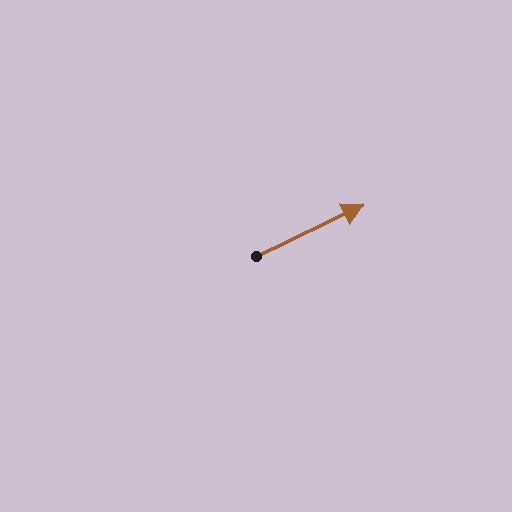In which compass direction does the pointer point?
Northeast.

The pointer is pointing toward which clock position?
Roughly 2 o'clock.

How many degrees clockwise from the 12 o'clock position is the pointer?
Approximately 65 degrees.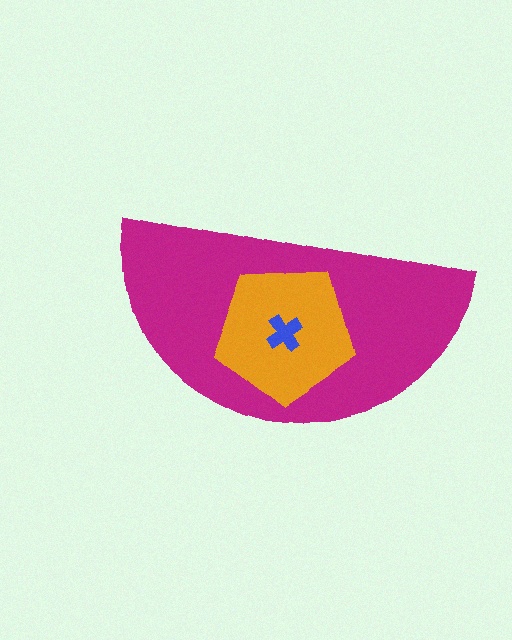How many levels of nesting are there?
3.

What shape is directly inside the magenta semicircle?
The orange pentagon.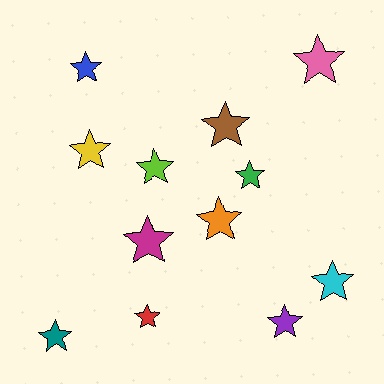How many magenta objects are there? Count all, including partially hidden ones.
There is 1 magenta object.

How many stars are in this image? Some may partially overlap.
There are 12 stars.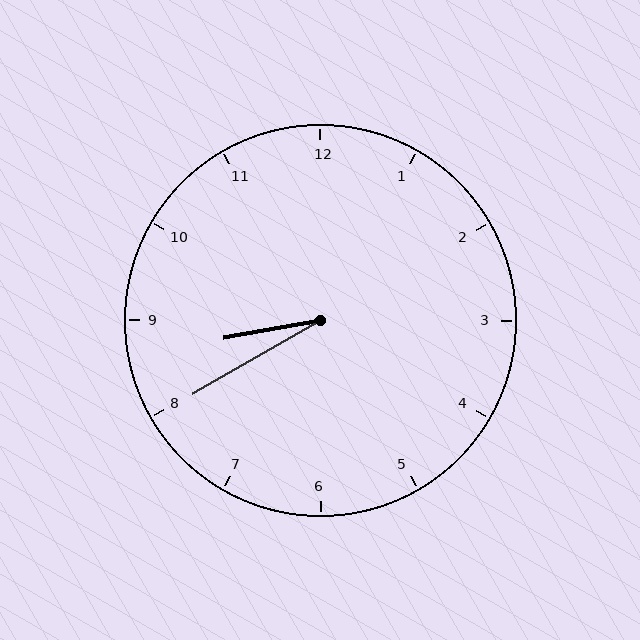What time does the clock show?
8:40.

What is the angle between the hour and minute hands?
Approximately 20 degrees.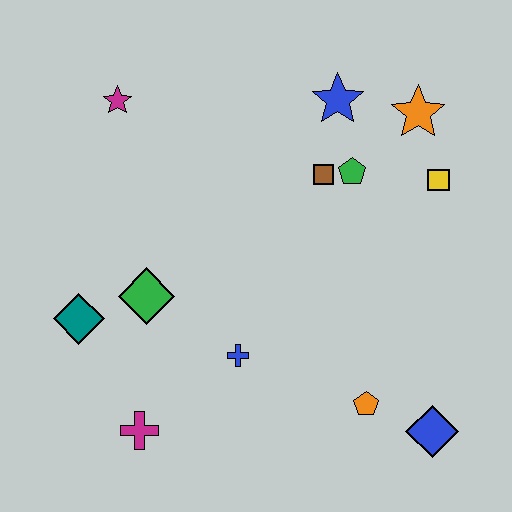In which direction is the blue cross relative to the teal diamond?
The blue cross is to the right of the teal diamond.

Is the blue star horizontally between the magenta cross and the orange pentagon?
Yes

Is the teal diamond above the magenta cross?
Yes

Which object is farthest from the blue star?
The magenta cross is farthest from the blue star.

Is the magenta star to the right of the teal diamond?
Yes